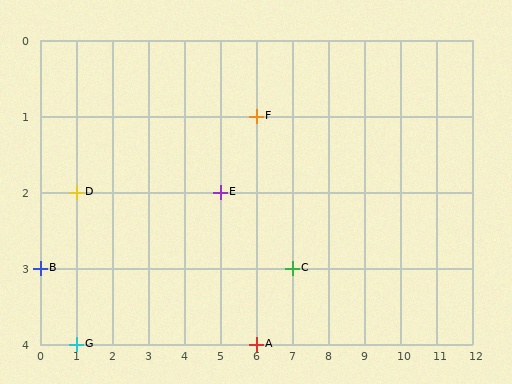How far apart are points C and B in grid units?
Points C and B are 7 columns apart.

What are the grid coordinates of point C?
Point C is at grid coordinates (7, 3).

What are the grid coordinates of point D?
Point D is at grid coordinates (1, 2).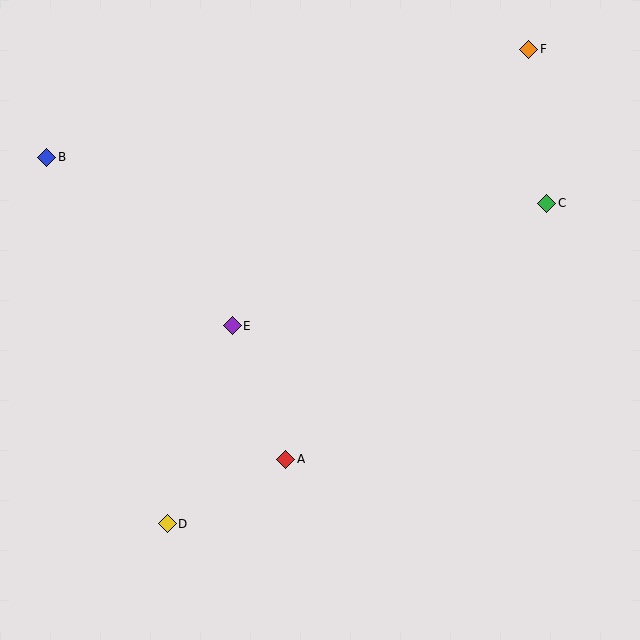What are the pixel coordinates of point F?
Point F is at (529, 49).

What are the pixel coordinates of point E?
Point E is at (232, 326).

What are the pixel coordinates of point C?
Point C is at (547, 203).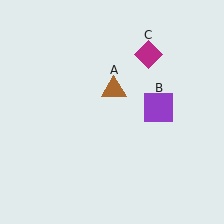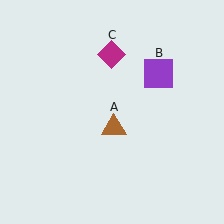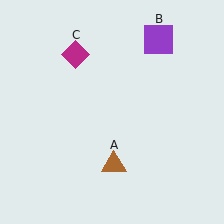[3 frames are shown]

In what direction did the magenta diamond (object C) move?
The magenta diamond (object C) moved left.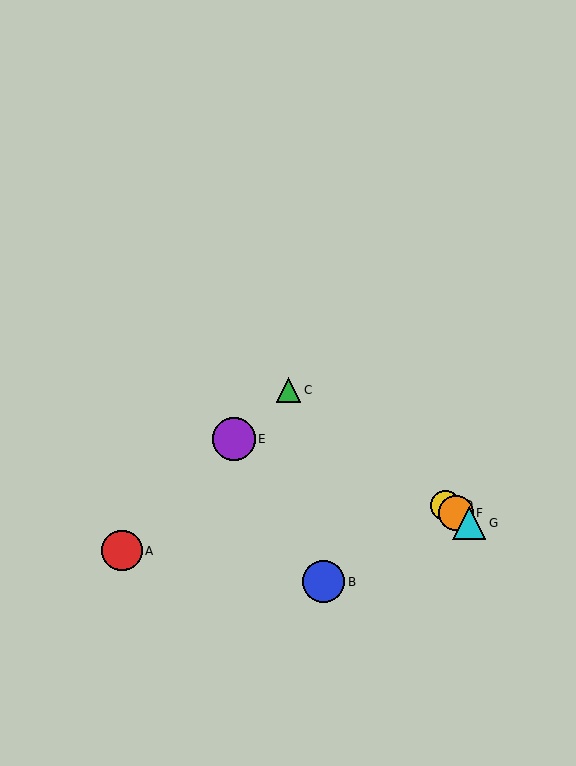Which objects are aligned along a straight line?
Objects C, D, F, G are aligned along a straight line.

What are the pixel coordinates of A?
Object A is at (122, 551).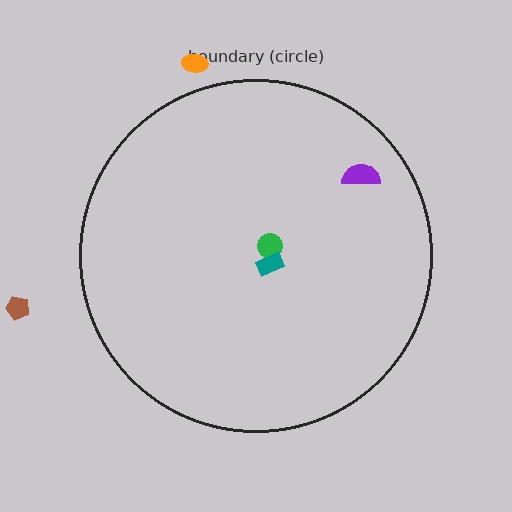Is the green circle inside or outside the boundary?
Inside.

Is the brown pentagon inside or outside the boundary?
Outside.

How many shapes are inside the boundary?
3 inside, 2 outside.